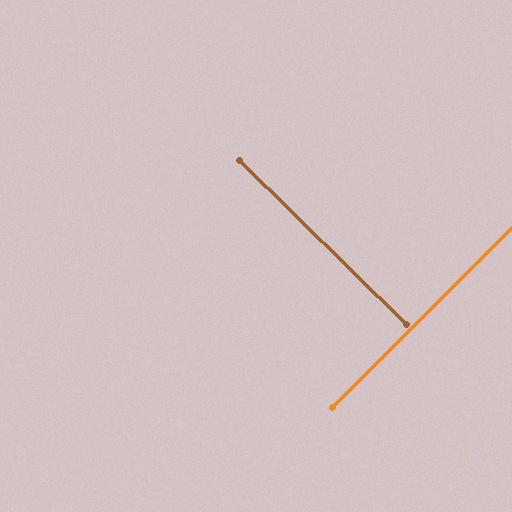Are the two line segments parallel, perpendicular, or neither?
Perpendicular — they meet at approximately 89°.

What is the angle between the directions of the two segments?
Approximately 89 degrees.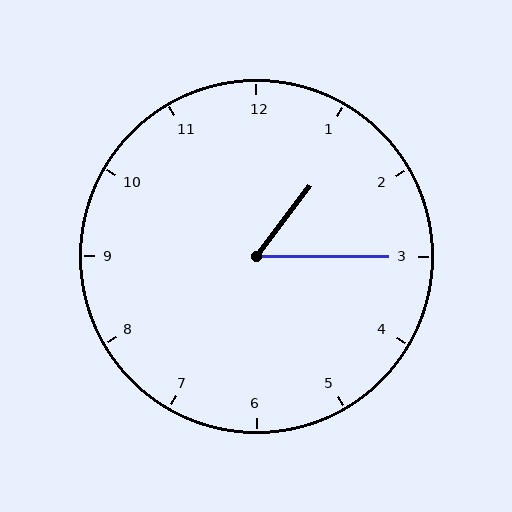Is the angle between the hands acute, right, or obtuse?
It is acute.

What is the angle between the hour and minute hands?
Approximately 52 degrees.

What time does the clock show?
1:15.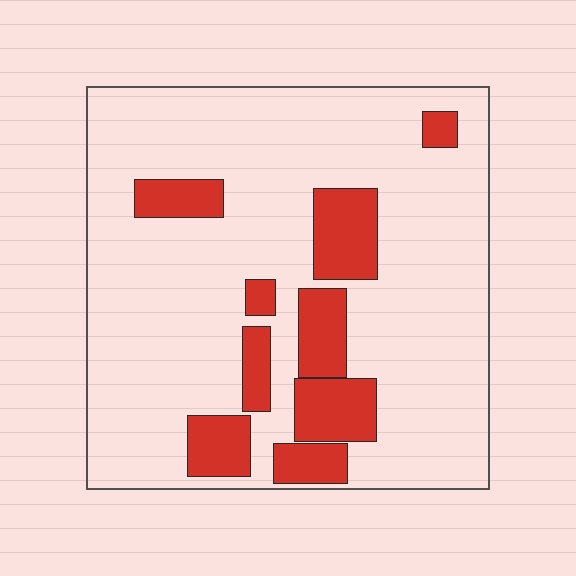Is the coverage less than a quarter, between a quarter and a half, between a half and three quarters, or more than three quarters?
Less than a quarter.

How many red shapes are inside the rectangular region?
9.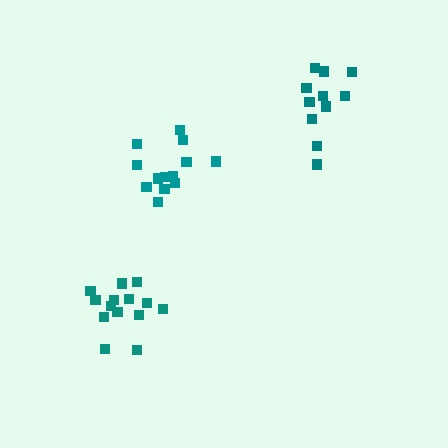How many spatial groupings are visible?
There are 3 spatial groupings.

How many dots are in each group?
Group 1: 11 dots, Group 2: 13 dots, Group 3: 14 dots (38 total).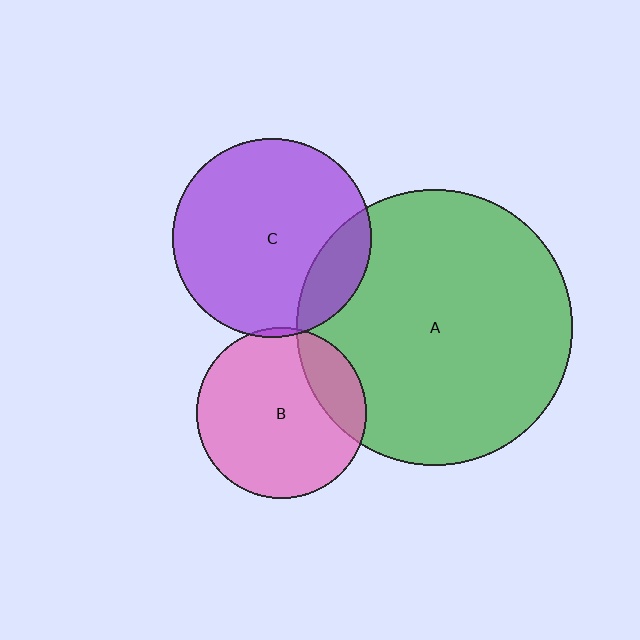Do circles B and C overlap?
Yes.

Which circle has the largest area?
Circle A (green).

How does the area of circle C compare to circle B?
Approximately 1.4 times.